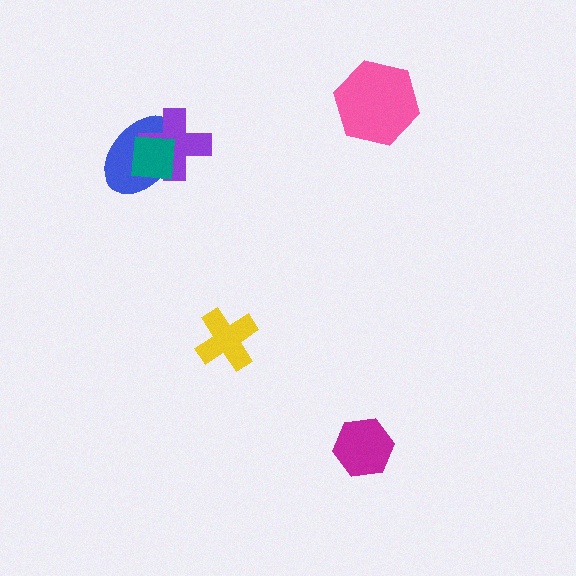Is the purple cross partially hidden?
Yes, it is partially covered by another shape.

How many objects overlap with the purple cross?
2 objects overlap with the purple cross.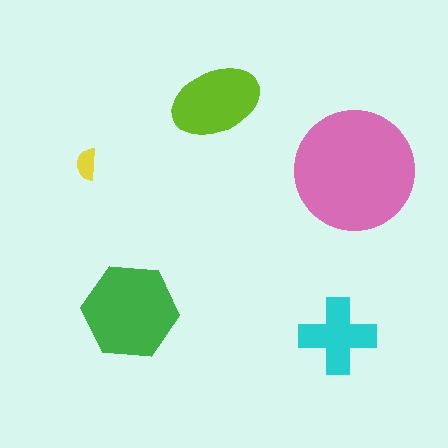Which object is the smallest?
The yellow semicircle.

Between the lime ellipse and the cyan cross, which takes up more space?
The lime ellipse.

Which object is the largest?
The pink circle.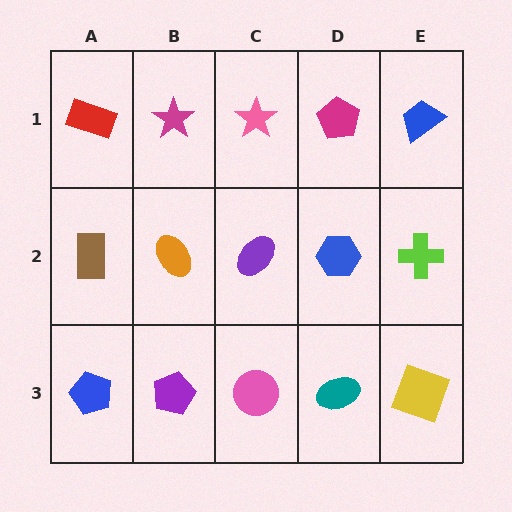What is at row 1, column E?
A blue trapezoid.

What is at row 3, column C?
A pink circle.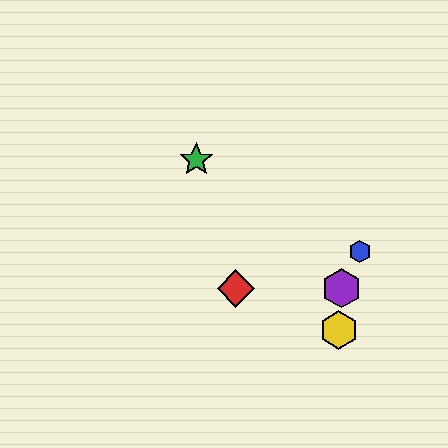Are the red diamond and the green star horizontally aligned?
No, the red diamond is at y≈288 and the green star is at y≈160.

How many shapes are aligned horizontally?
2 shapes (the red diamond, the purple hexagon) are aligned horizontally.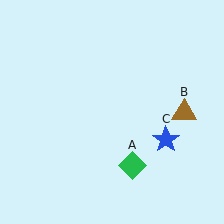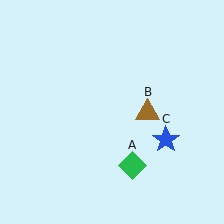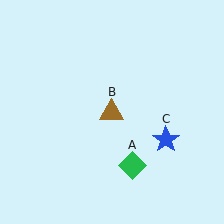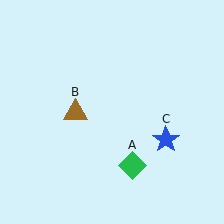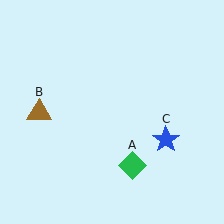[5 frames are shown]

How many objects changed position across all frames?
1 object changed position: brown triangle (object B).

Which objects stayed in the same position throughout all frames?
Green diamond (object A) and blue star (object C) remained stationary.